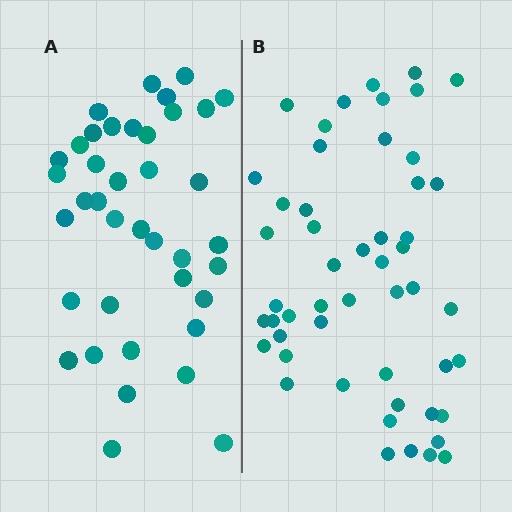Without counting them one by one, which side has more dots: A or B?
Region B (the right region) has more dots.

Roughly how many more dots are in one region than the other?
Region B has roughly 12 or so more dots than region A.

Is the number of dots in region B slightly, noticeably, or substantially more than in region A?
Region B has noticeably more, but not dramatically so. The ratio is roughly 1.3 to 1.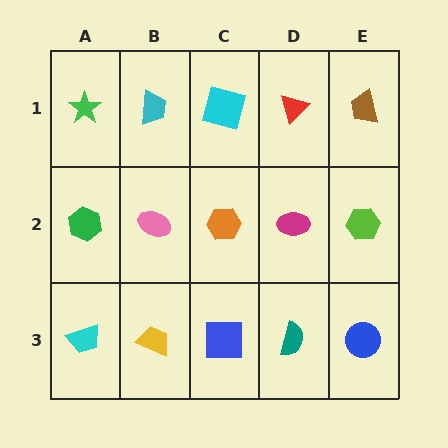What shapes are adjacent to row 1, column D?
A magenta ellipse (row 2, column D), a cyan square (row 1, column C), a brown trapezoid (row 1, column E).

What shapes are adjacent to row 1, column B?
A pink ellipse (row 2, column B), a green star (row 1, column A), a cyan square (row 1, column C).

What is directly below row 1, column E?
A lime hexagon.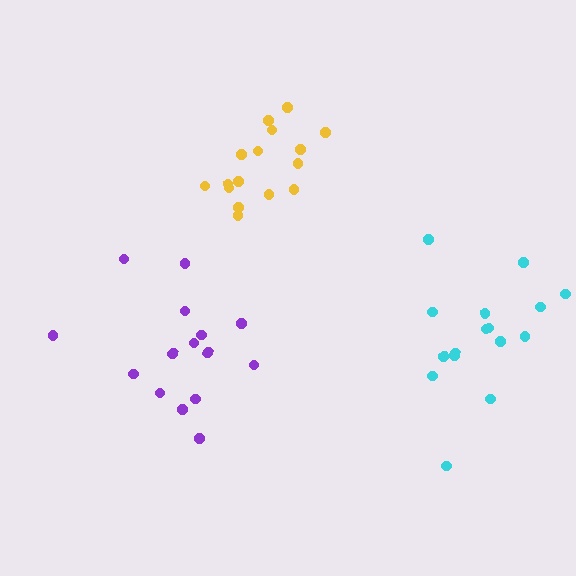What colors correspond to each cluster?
The clusters are colored: cyan, purple, yellow.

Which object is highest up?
The yellow cluster is topmost.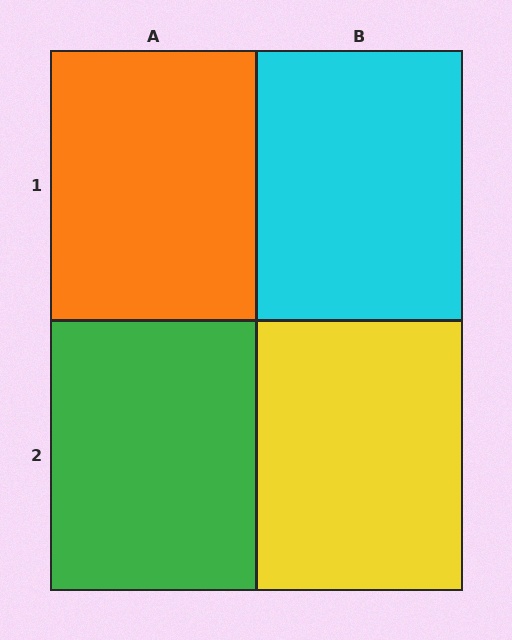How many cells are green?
1 cell is green.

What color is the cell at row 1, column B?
Cyan.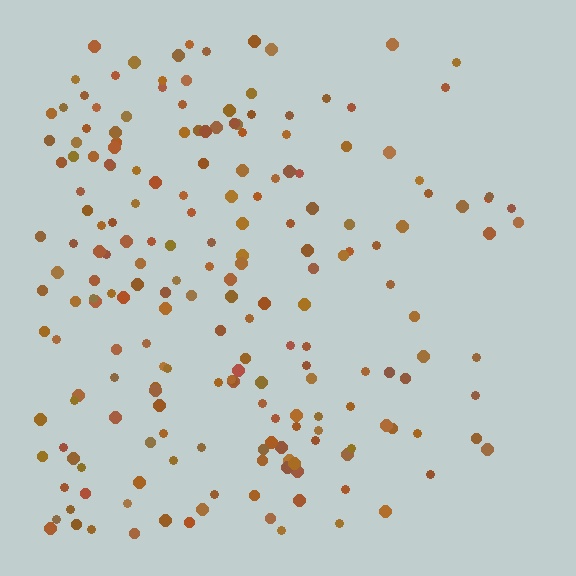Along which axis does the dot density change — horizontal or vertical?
Horizontal.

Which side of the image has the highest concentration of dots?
The left.